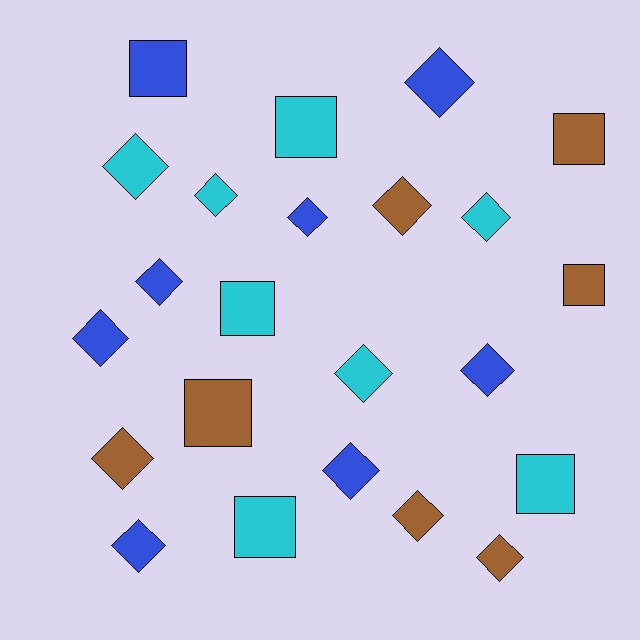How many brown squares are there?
There are 3 brown squares.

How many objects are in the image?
There are 23 objects.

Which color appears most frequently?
Cyan, with 8 objects.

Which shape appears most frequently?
Diamond, with 15 objects.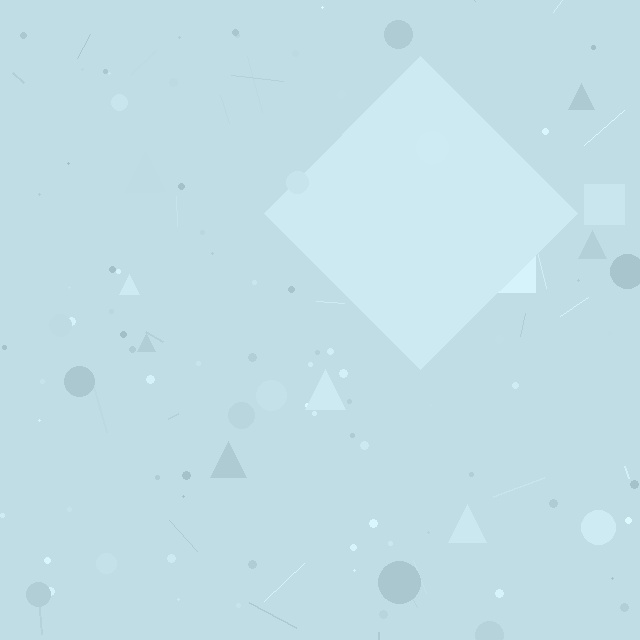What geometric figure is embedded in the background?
A diamond is embedded in the background.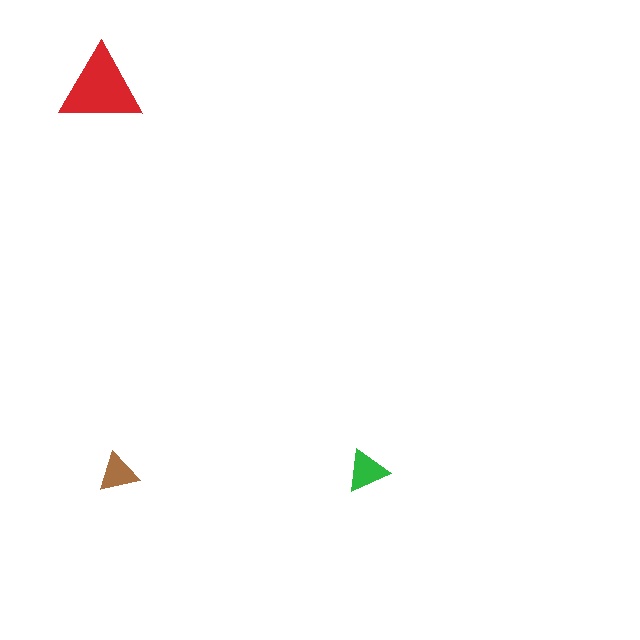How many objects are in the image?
There are 3 objects in the image.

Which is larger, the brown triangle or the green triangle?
The green one.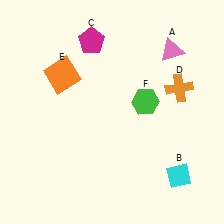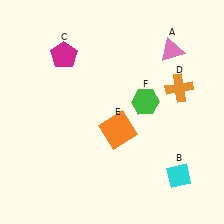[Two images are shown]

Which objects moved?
The objects that moved are: the magenta pentagon (C), the orange square (E).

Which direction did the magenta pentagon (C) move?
The magenta pentagon (C) moved left.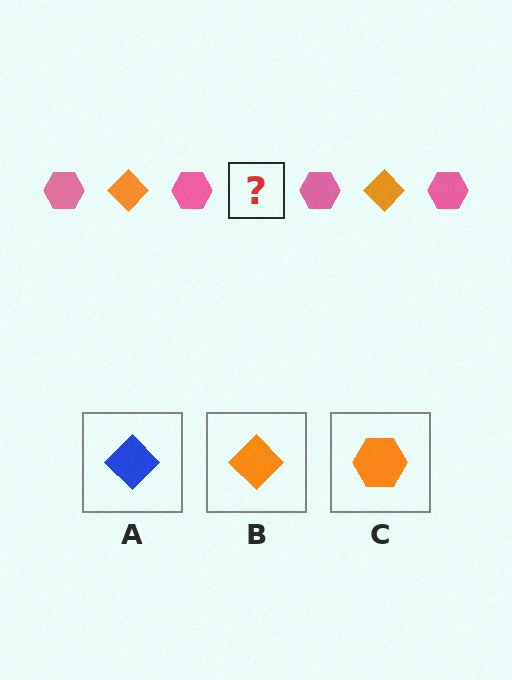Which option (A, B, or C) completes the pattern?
B.